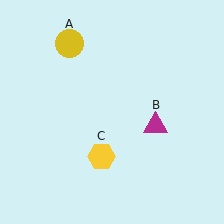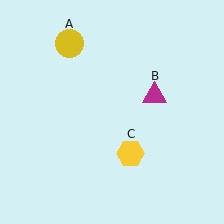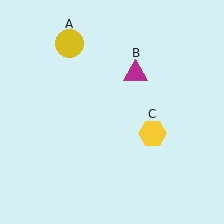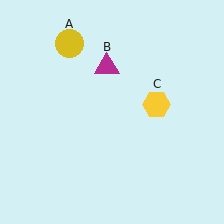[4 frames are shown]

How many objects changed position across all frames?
2 objects changed position: magenta triangle (object B), yellow hexagon (object C).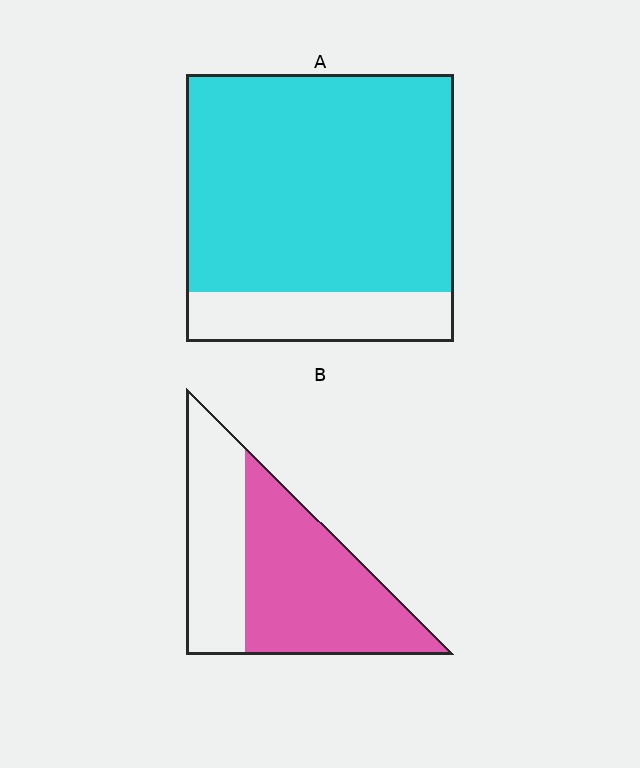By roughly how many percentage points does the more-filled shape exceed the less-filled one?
By roughly 20 percentage points (A over B).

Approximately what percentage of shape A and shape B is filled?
A is approximately 80% and B is approximately 60%.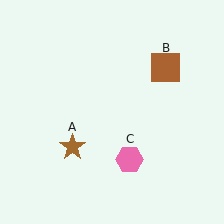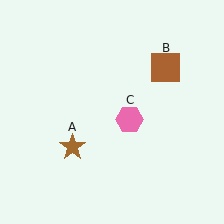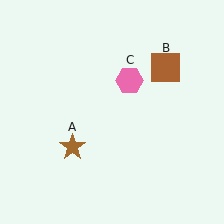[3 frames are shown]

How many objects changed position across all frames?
1 object changed position: pink hexagon (object C).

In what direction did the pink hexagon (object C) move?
The pink hexagon (object C) moved up.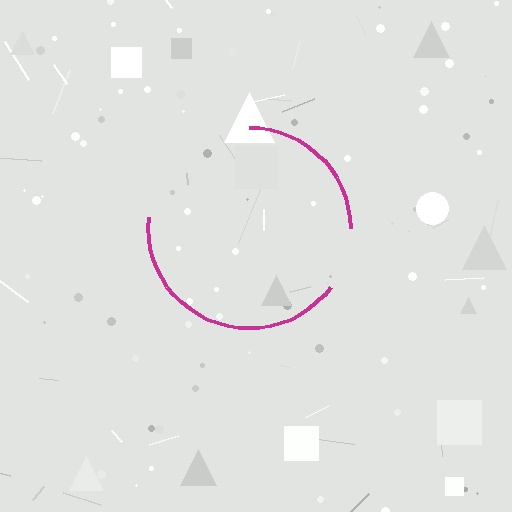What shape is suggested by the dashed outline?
The dashed outline suggests a circle.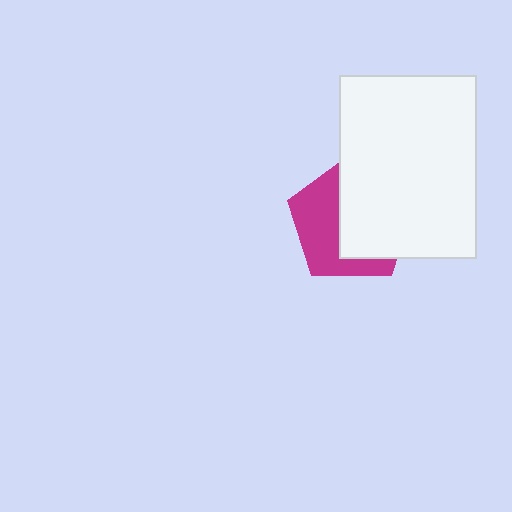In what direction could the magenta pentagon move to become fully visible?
The magenta pentagon could move left. That would shift it out from behind the white rectangle entirely.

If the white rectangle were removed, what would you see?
You would see the complete magenta pentagon.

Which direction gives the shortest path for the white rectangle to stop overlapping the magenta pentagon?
Moving right gives the shortest separation.